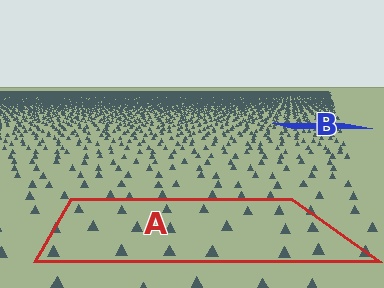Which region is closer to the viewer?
Region A is closer. The texture elements there are larger and more spread out.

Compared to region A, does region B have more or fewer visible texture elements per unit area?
Region B has more texture elements per unit area — they are packed more densely because it is farther away.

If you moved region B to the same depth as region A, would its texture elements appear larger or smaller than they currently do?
They would appear larger. At a closer depth, the same texture elements are projected at a bigger on-screen size.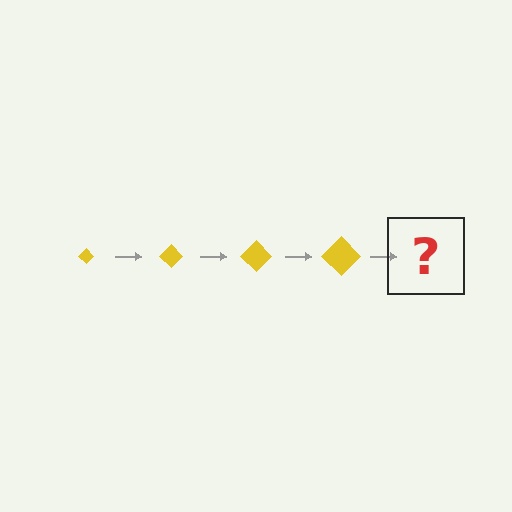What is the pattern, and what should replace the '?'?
The pattern is that the diamond gets progressively larger each step. The '?' should be a yellow diamond, larger than the previous one.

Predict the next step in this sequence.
The next step is a yellow diamond, larger than the previous one.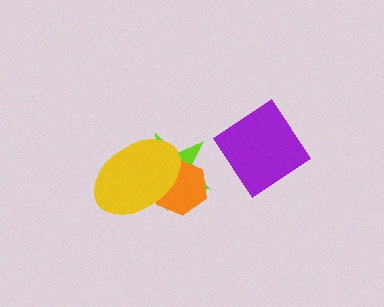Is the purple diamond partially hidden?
No, no other shape covers it.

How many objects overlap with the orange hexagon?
2 objects overlap with the orange hexagon.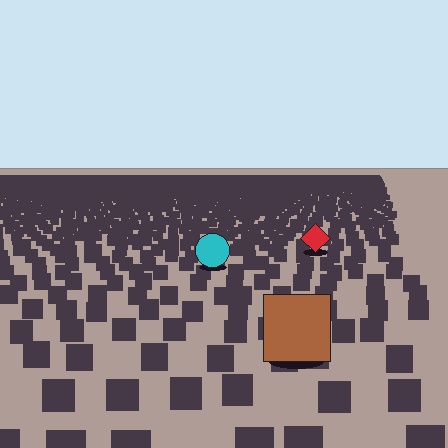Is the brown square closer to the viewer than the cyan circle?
Yes. The brown square is closer — you can tell from the texture gradient: the ground texture is coarser near it.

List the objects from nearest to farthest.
From nearest to farthest: the brown square, the cyan circle, the red diamond.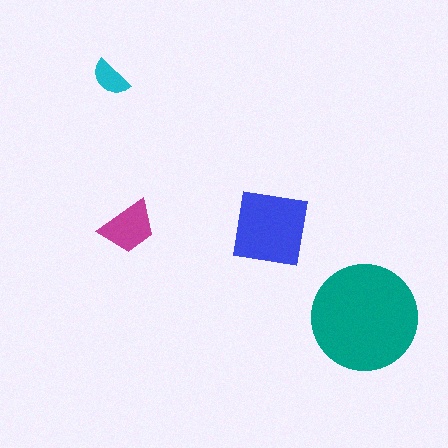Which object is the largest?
The teal circle.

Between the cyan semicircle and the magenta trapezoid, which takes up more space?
The magenta trapezoid.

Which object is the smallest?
The cyan semicircle.